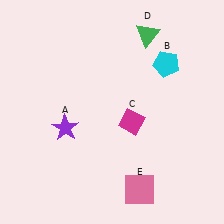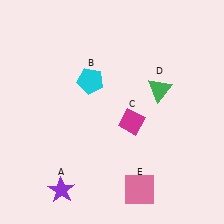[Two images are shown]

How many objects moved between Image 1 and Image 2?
3 objects moved between the two images.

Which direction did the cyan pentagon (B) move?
The cyan pentagon (B) moved left.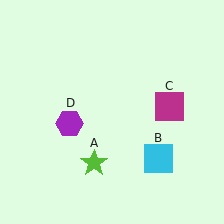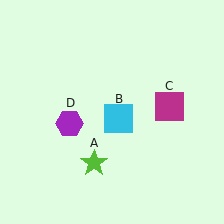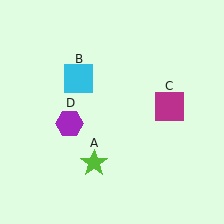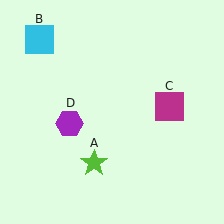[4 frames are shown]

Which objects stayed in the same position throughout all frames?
Lime star (object A) and magenta square (object C) and purple hexagon (object D) remained stationary.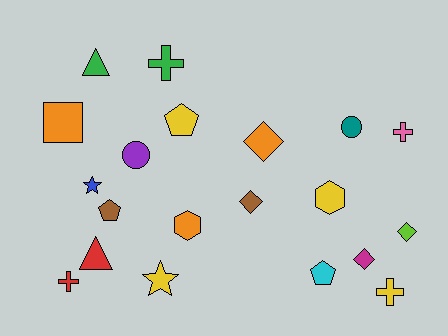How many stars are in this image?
There are 2 stars.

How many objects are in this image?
There are 20 objects.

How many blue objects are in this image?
There is 1 blue object.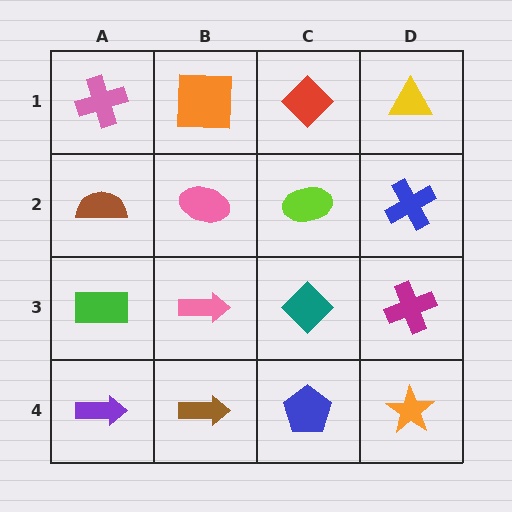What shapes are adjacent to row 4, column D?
A magenta cross (row 3, column D), a blue pentagon (row 4, column C).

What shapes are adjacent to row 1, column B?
A pink ellipse (row 2, column B), a pink cross (row 1, column A), a red diamond (row 1, column C).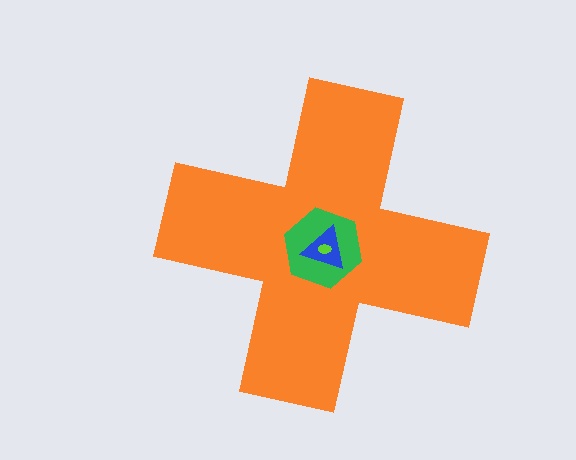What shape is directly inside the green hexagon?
The blue triangle.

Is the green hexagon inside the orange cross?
Yes.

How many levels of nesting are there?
4.